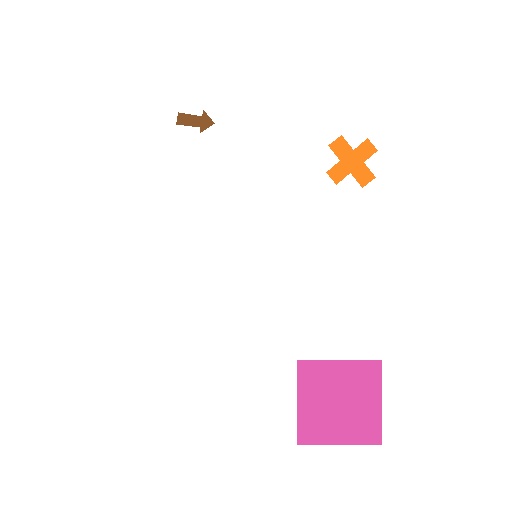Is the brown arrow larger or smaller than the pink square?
Smaller.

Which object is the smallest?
The brown arrow.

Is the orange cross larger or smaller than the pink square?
Smaller.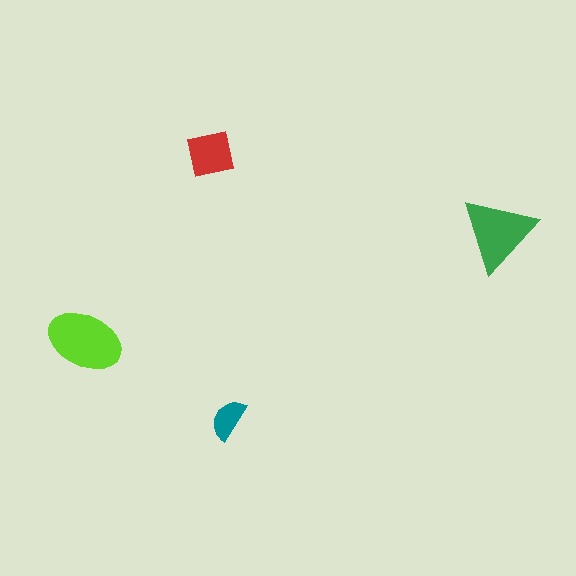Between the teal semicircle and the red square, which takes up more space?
The red square.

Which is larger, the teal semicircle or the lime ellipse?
The lime ellipse.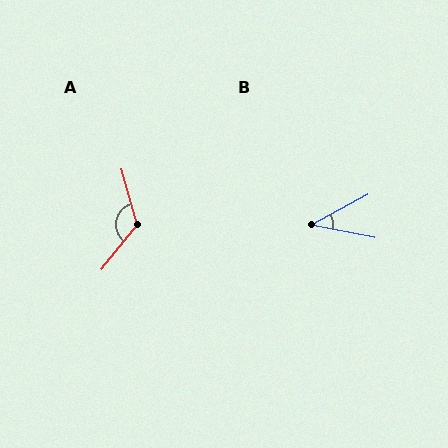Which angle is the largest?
A, at approximately 126 degrees.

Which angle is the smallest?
B, at approximately 39 degrees.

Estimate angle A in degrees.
Approximately 126 degrees.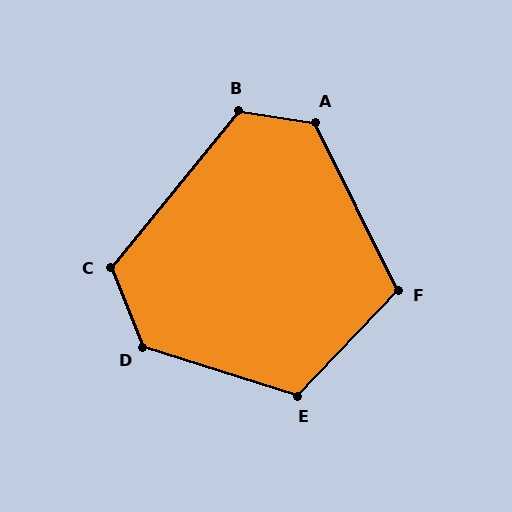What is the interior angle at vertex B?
Approximately 121 degrees (obtuse).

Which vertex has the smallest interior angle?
F, at approximately 110 degrees.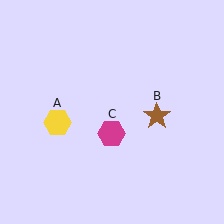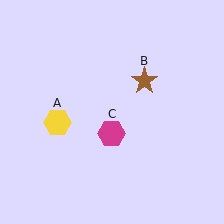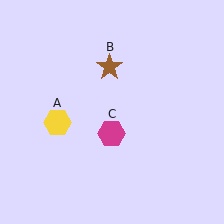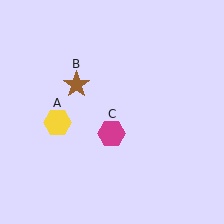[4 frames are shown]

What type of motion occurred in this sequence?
The brown star (object B) rotated counterclockwise around the center of the scene.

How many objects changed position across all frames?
1 object changed position: brown star (object B).